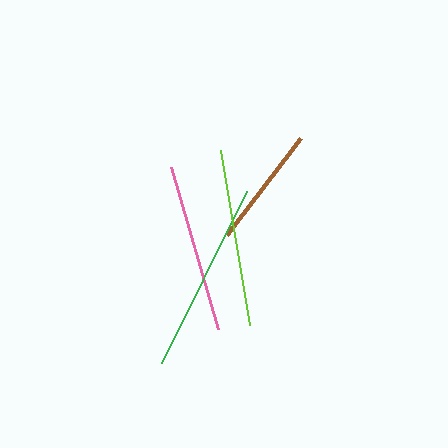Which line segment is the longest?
The green line is the longest at approximately 192 pixels.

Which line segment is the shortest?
The brown line is the shortest at approximately 122 pixels.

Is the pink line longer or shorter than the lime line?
The lime line is longer than the pink line.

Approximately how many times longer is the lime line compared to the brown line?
The lime line is approximately 1.5 times the length of the brown line.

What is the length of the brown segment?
The brown segment is approximately 122 pixels long.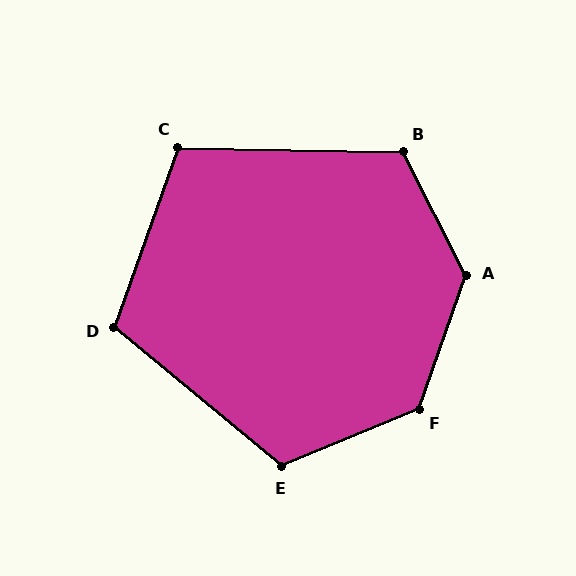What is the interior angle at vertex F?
Approximately 132 degrees (obtuse).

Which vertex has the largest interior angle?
A, at approximately 134 degrees.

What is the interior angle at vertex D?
Approximately 110 degrees (obtuse).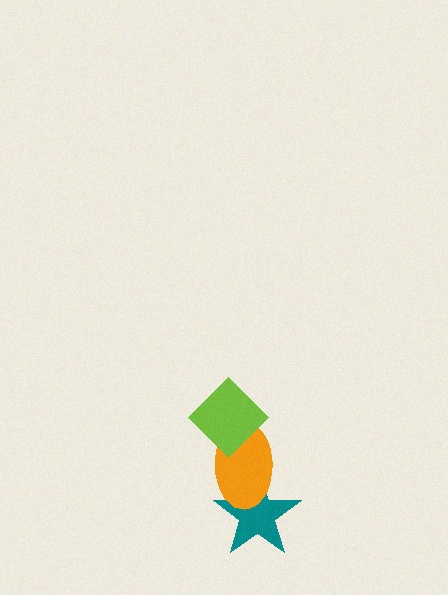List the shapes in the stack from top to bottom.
From top to bottom: the lime diamond, the orange ellipse, the teal star.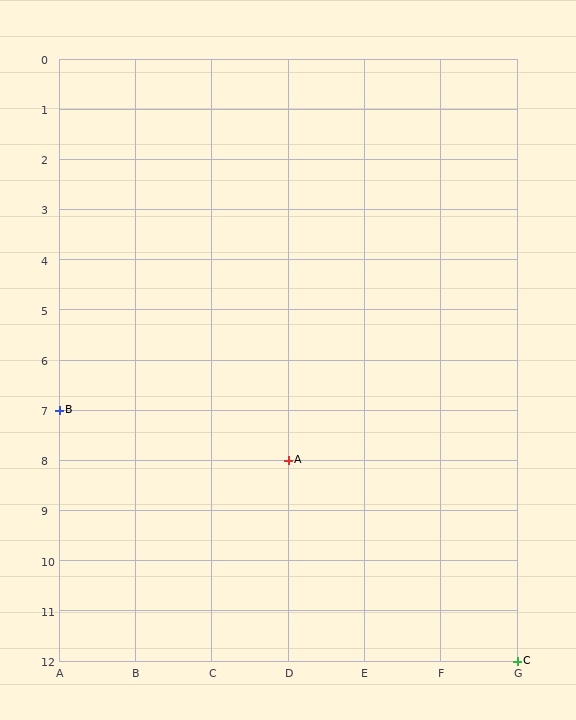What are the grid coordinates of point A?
Point A is at grid coordinates (D, 8).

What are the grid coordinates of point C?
Point C is at grid coordinates (G, 12).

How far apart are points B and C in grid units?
Points B and C are 6 columns and 5 rows apart (about 7.8 grid units diagonally).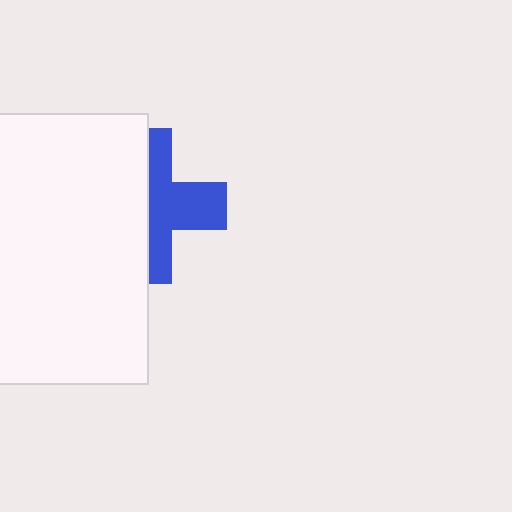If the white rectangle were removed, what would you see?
You would see the complete blue cross.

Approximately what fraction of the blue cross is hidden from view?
Roughly 51% of the blue cross is hidden behind the white rectangle.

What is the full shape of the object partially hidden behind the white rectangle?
The partially hidden object is a blue cross.